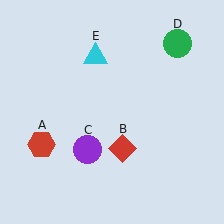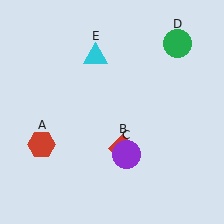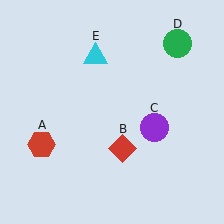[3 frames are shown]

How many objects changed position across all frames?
1 object changed position: purple circle (object C).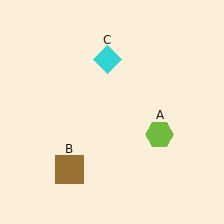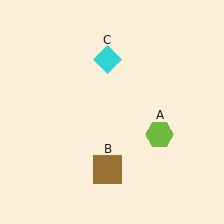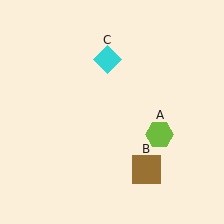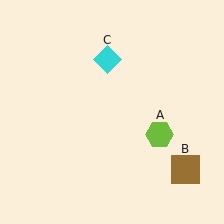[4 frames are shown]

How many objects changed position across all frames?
1 object changed position: brown square (object B).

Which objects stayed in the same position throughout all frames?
Lime hexagon (object A) and cyan diamond (object C) remained stationary.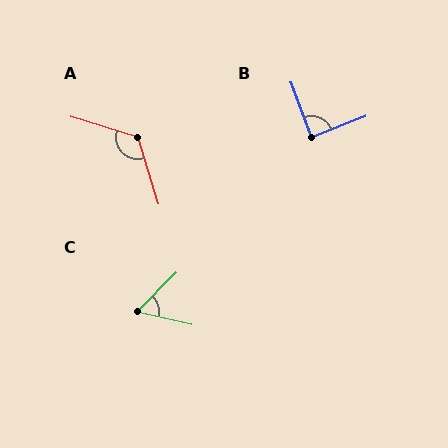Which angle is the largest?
A, at approximately 124 degrees.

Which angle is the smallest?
C, at approximately 59 degrees.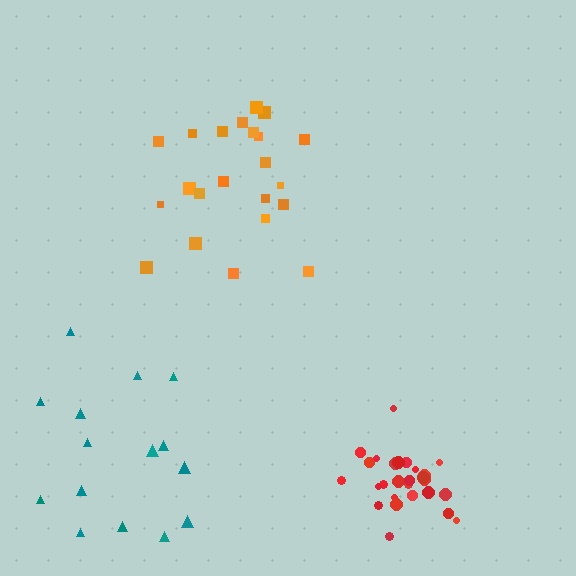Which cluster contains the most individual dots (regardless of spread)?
Red (27).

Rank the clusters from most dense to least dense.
red, orange, teal.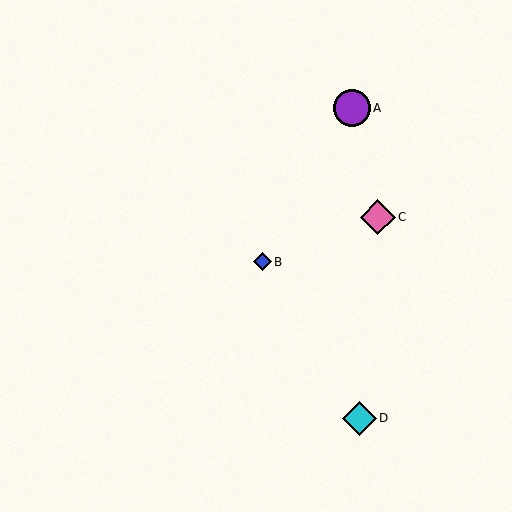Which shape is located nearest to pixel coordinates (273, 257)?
The blue diamond (labeled B) at (262, 262) is nearest to that location.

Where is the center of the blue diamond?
The center of the blue diamond is at (262, 262).